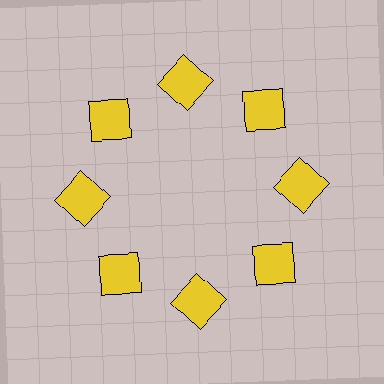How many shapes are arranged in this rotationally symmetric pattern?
There are 16 shapes, arranged in 8 groups of 2.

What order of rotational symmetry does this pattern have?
This pattern has 8-fold rotational symmetry.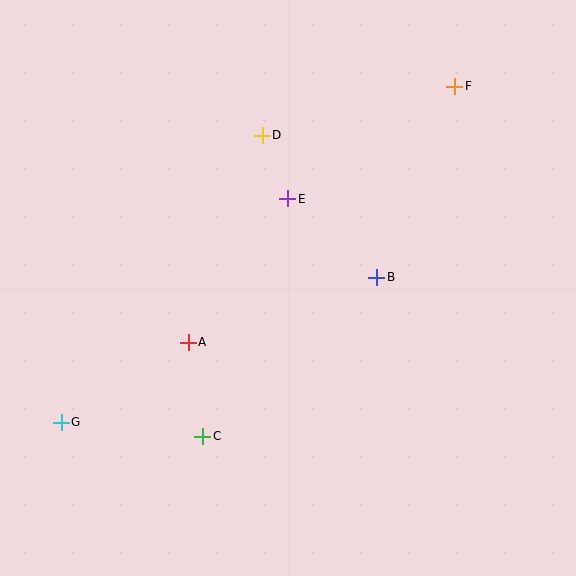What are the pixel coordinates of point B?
Point B is at (377, 277).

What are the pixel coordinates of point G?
Point G is at (61, 422).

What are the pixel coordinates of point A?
Point A is at (188, 342).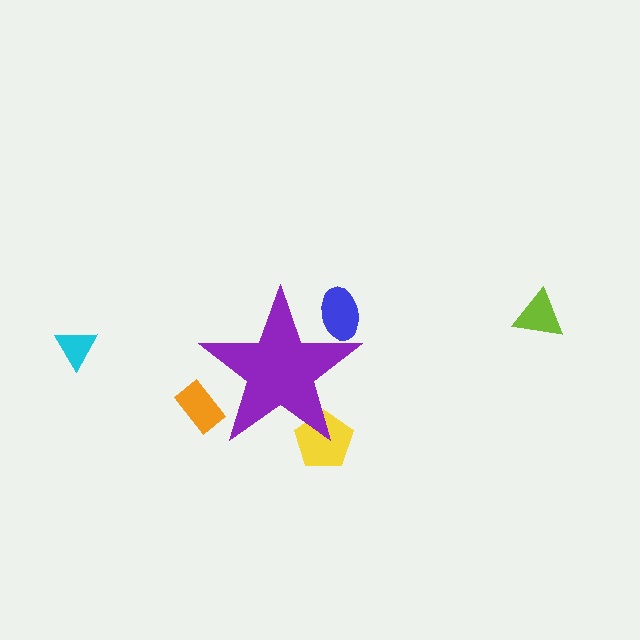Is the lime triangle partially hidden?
No, the lime triangle is fully visible.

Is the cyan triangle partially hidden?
No, the cyan triangle is fully visible.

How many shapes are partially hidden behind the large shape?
3 shapes are partially hidden.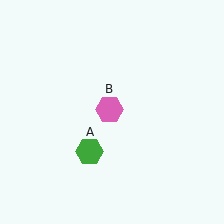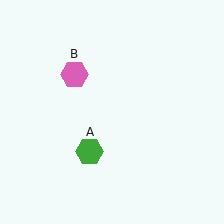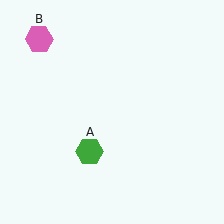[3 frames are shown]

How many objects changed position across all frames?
1 object changed position: pink hexagon (object B).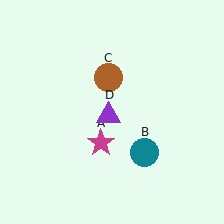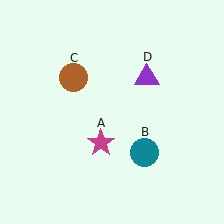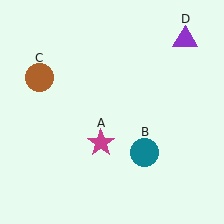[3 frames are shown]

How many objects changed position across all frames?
2 objects changed position: brown circle (object C), purple triangle (object D).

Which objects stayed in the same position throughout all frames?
Magenta star (object A) and teal circle (object B) remained stationary.